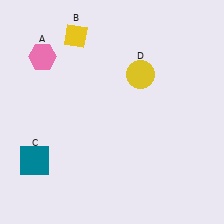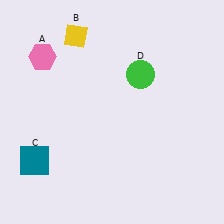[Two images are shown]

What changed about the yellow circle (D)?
In Image 1, D is yellow. In Image 2, it changed to green.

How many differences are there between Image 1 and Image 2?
There is 1 difference between the two images.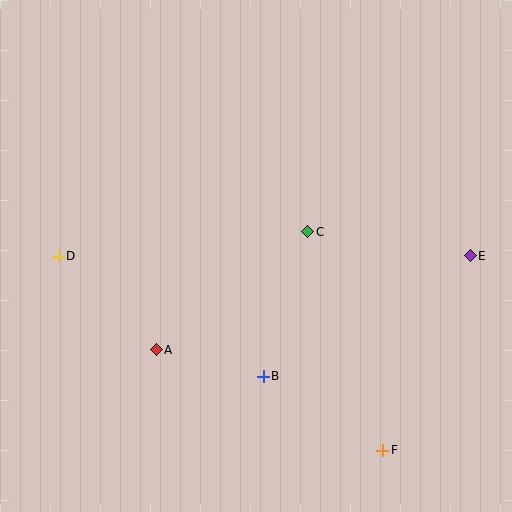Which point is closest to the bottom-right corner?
Point F is closest to the bottom-right corner.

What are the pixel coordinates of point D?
Point D is at (58, 256).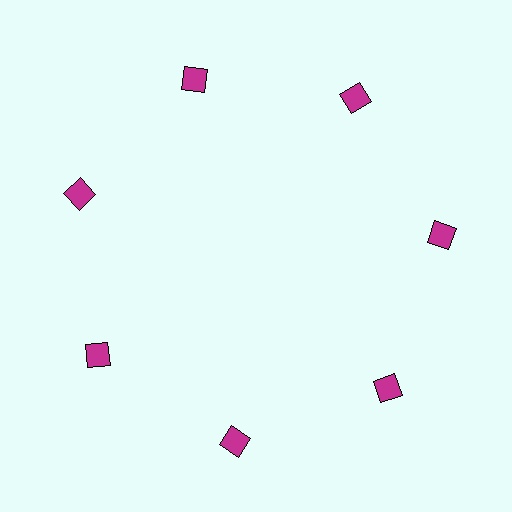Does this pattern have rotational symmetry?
Yes, this pattern has 7-fold rotational symmetry. It looks the same after rotating 51 degrees around the center.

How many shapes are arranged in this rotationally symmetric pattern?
There are 7 shapes, arranged in 7 groups of 1.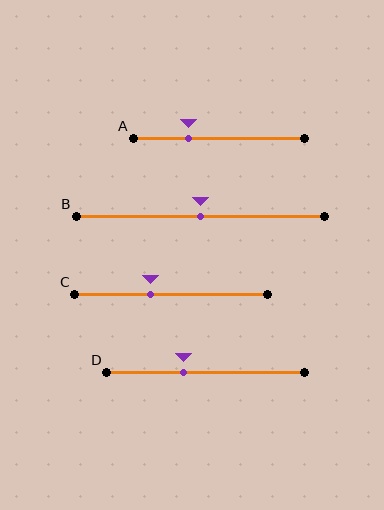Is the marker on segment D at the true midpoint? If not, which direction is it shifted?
No, the marker on segment D is shifted to the left by about 11% of the segment length.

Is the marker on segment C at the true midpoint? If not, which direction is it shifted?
No, the marker on segment C is shifted to the left by about 11% of the segment length.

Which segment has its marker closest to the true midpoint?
Segment B has its marker closest to the true midpoint.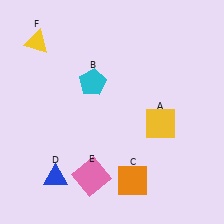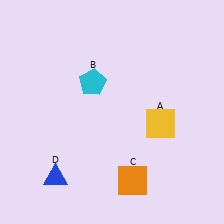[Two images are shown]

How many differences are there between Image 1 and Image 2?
There are 2 differences between the two images.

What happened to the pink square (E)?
The pink square (E) was removed in Image 2. It was in the bottom-left area of Image 1.